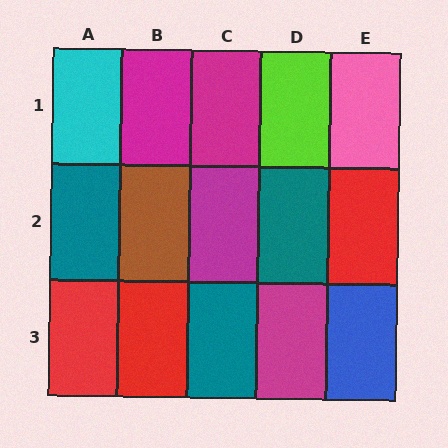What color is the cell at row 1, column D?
Lime.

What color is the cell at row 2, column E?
Red.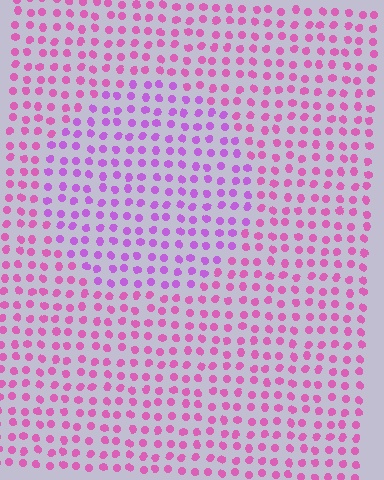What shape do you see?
I see a circle.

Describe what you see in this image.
The image is filled with small pink elements in a uniform arrangement. A circle-shaped region is visible where the elements are tinted to a slightly different hue, forming a subtle color boundary.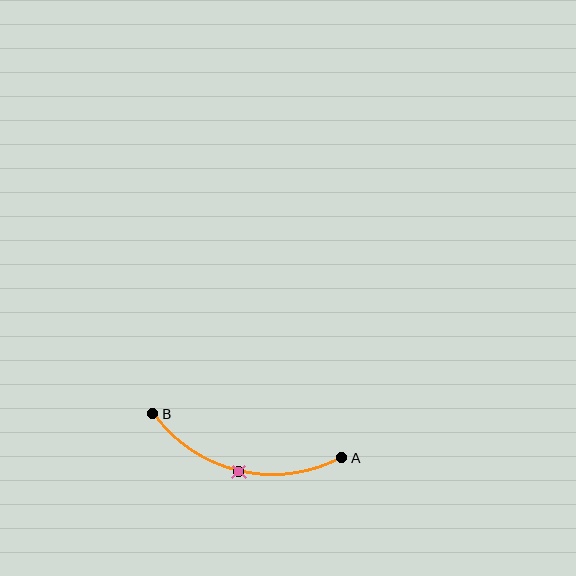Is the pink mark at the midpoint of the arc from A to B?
Yes. The pink mark lies on the arc at equal arc-length from both A and B — it is the arc midpoint.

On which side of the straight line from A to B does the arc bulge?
The arc bulges below the straight line connecting A and B.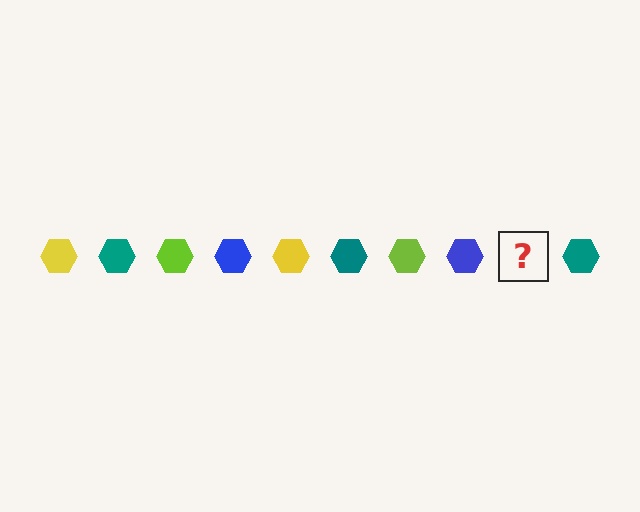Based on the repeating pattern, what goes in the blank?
The blank should be a yellow hexagon.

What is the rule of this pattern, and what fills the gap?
The rule is that the pattern cycles through yellow, teal, lime, blue hexagons. The gap should be filled with a yellow hexagon.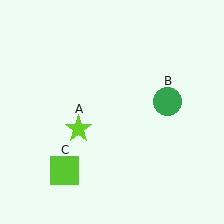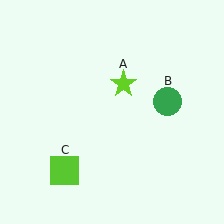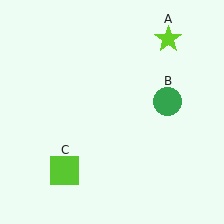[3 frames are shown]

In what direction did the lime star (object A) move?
The lime star (object A) moved up and to the right.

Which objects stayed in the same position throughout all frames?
Green circle (object B) and lime square (object C) remained stationary.